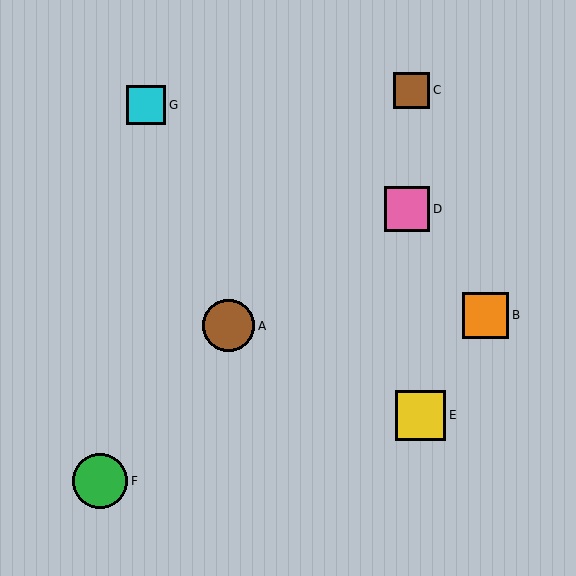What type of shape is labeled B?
Shape B is an orange square.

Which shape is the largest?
The green circle (labeled F) is the largest.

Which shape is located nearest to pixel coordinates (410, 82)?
The brown square (labeled C) at (412, 90) is nearest to that location.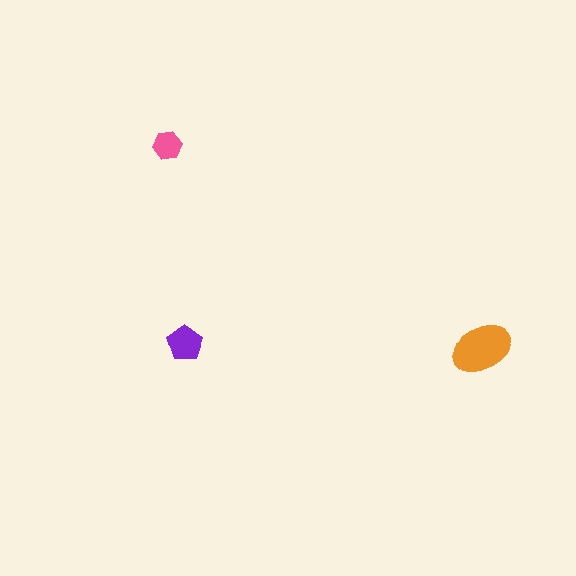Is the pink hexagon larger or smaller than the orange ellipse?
Smaller.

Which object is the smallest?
The pink hexagon.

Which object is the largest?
The orange ellipse.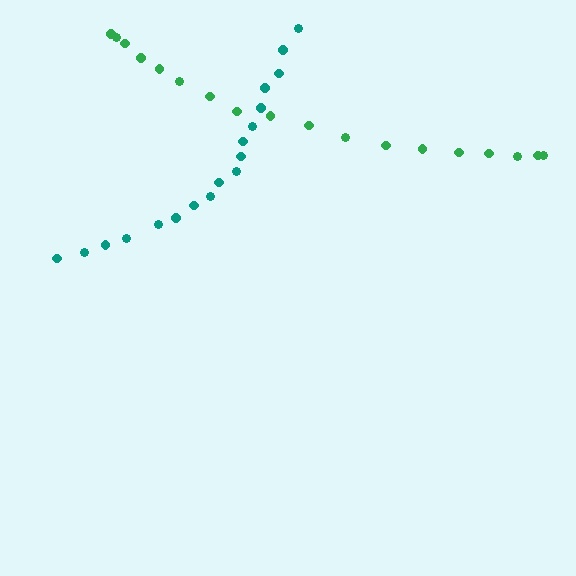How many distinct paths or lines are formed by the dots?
There are 2 distinct paths.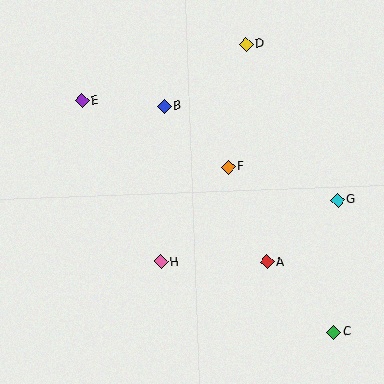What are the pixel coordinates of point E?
Point E is at (82, 101).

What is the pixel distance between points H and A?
The distance between H and A is 106 pixels.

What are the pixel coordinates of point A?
Point A is at (267, 262).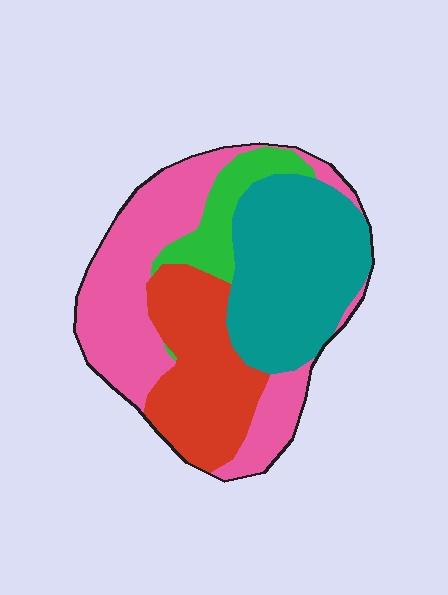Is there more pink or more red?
Pink.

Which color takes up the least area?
Green, at roughly 10%.